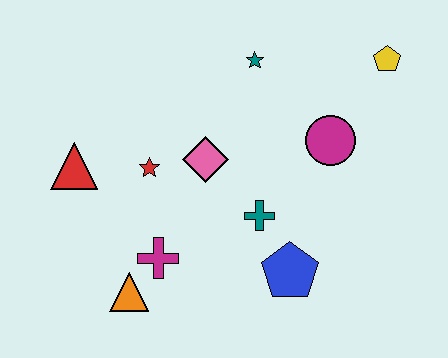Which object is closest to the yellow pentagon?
The magenta circle is closest to the yellow pentagon.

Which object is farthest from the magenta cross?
The yellow pentagon is farthest from the magenta cross.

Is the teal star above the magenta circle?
Yes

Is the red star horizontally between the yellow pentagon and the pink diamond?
No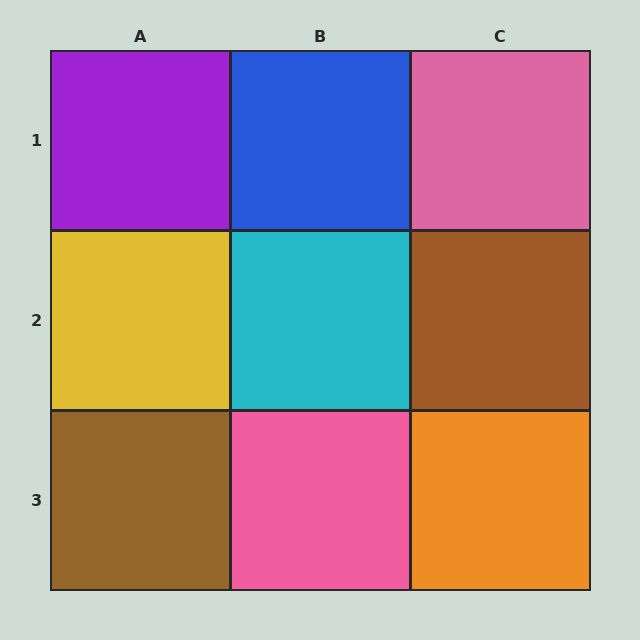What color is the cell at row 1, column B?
Blue.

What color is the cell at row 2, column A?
Yellow.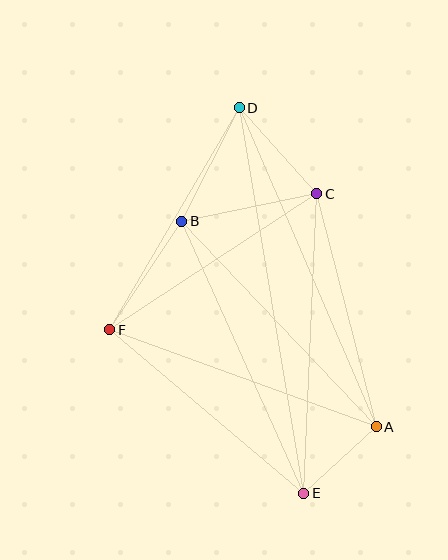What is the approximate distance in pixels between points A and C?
The distance between A and C is approximately 241 pixels.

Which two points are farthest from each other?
Points D and E are farthest from each other.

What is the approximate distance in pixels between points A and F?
The distance between A and F is approximately 284 pixels.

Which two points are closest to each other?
Points A and E are closest to each other.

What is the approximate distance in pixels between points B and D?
The distance between B and D is approximately 127 pixels.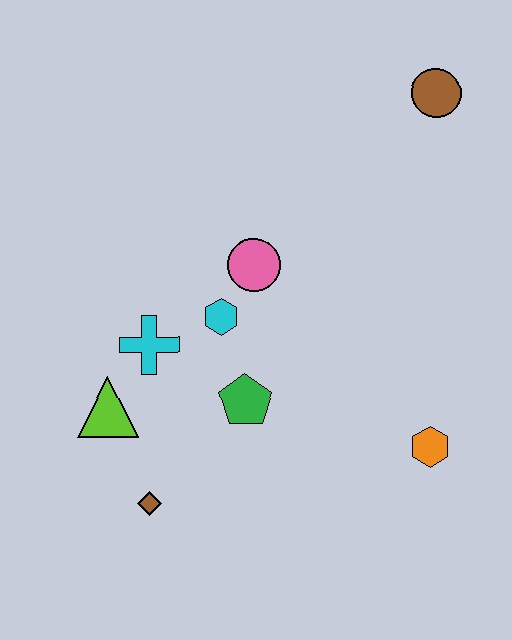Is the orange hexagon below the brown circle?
Yes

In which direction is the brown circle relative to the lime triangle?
The brown circle is to the right of the lime triangle.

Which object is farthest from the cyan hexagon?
The brown circle is farthest from the cyan hexagon.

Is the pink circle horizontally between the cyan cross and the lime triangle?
No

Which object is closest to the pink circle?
The cyan hexagon is closest to the pink circle.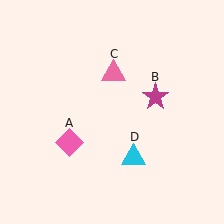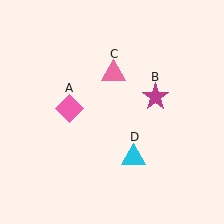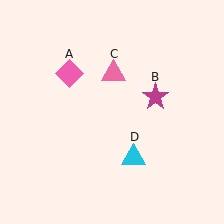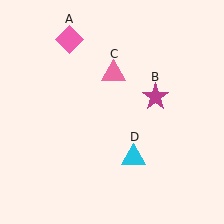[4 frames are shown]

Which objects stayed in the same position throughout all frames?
Magenta star (object B) and pink triangle (object C) and cyan triangle (object D) remained stationary.